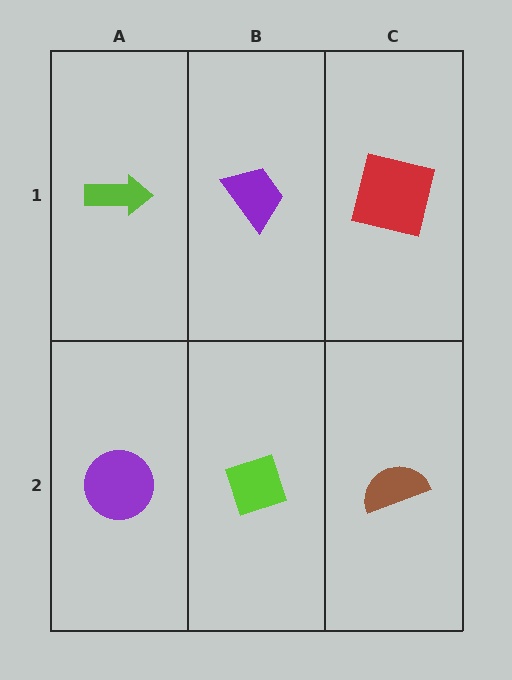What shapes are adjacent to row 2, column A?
A lime arrow (row 1, column A), a lime diamond (row 2, column B).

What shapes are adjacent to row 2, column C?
A red square (row 1, column C), a lime diamond (row 2, column B).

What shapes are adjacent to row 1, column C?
A brown semicircle (row 2, column C), a purple trapezoid (row 1, column B).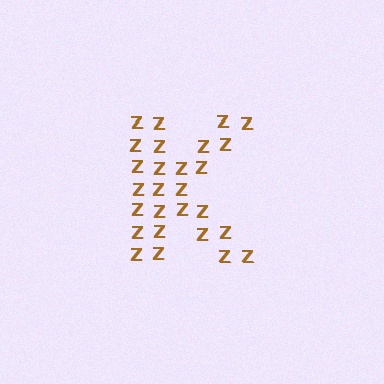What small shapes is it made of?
It is made of small letter Z's.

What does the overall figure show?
The overall figure shows the letter K.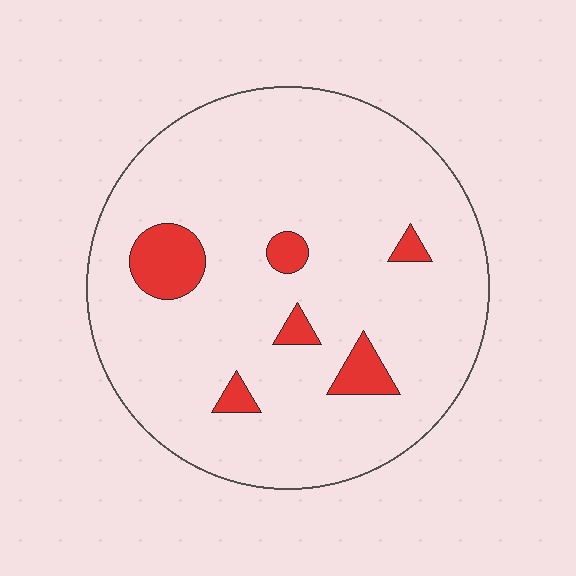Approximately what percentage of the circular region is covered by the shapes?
Approximately 10%.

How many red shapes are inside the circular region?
6.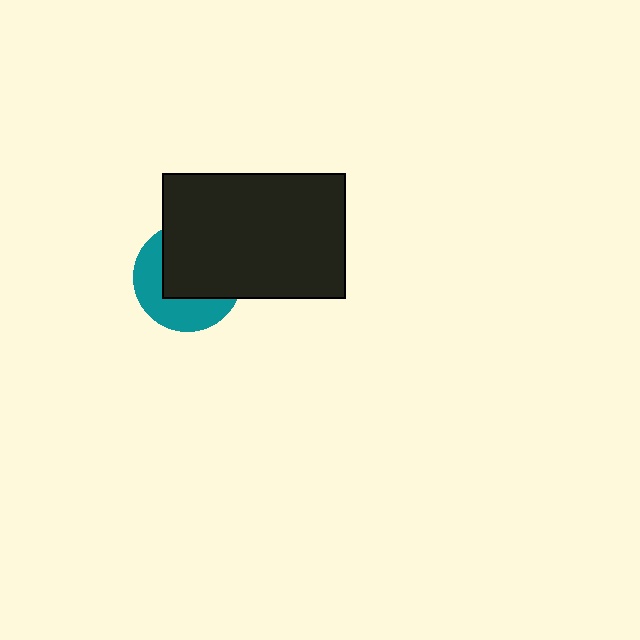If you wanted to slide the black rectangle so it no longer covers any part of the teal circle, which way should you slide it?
Slide it toward the upper-right — that is the most direct way to separate the two shapes.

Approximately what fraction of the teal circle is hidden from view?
Roughly 58% of the teal circle is hidden behind the black rectangle.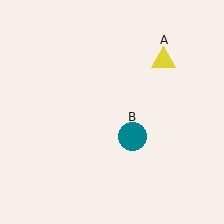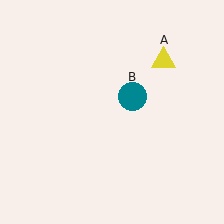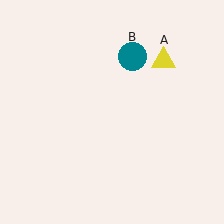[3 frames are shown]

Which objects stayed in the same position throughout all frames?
Yellow triangle (object A) remained stationary.